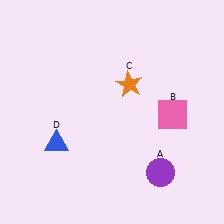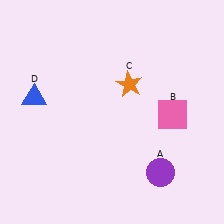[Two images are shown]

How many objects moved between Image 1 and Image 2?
1 object moved between the two images.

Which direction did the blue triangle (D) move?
The blue triangle (D) moved up.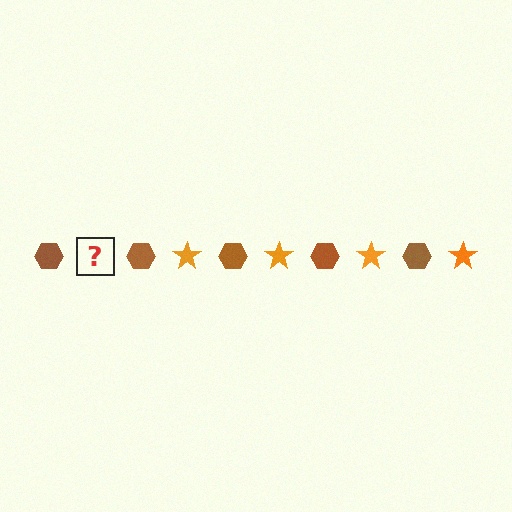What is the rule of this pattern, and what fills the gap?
The rule is that the pattern alternates between brown hexagon and orange star. The gap should be filled with an orange star.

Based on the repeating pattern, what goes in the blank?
The blank should be an orange star.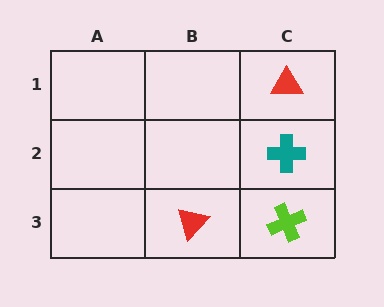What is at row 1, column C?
A red triangle.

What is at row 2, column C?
A teal cross.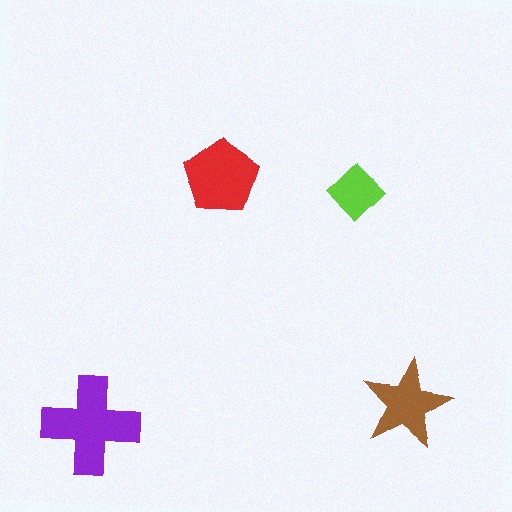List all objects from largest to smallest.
The purple cross, the red pentagon, the brown star, the lime diamond.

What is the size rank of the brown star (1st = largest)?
3rd.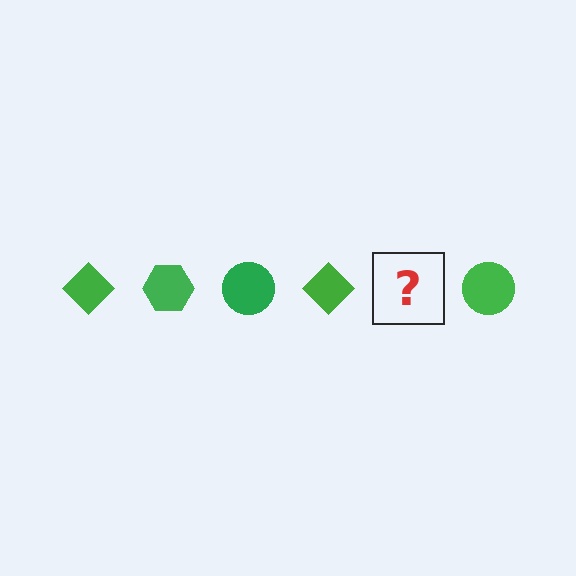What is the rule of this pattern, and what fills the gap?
The rule is that the pattern cycles through diamond, hexagon, circle shapes in green. The gap should be filled with a green hexagon.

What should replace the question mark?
The question mark should be replaced with a green hexagon.